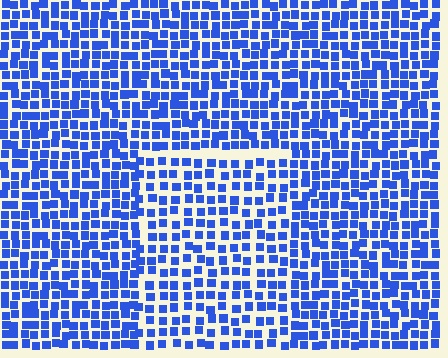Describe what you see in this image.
The image contains small blue elements arranged at two different densities. A rectangle-shaped region is visible where the elements are less densely packed than the surrounding area.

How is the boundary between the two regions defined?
The boundary is defined by a change in element density (approximately 1.5x ratio). All elements are the same color, size, and shape.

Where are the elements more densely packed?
The elements are more densely packed outside the rectangle boundary.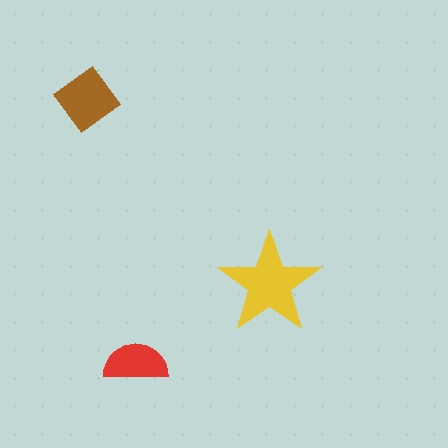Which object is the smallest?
The red semicircle.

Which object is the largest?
The yellow star.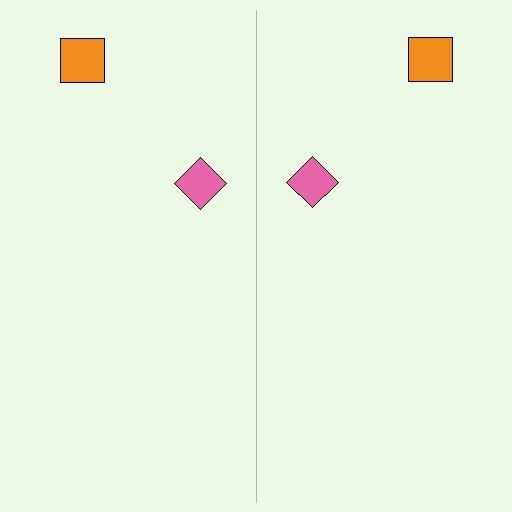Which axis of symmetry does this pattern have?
The pattern has a vertical axis of symmetry running through the center of the image.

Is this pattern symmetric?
Yes, this pattern has bilateral (reflection) symmetry.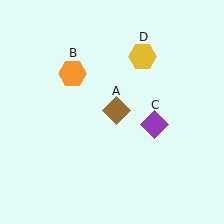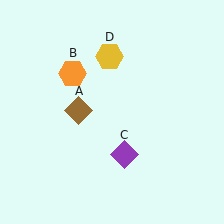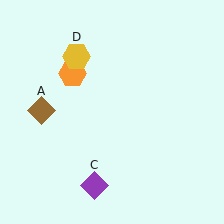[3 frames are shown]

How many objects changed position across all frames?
3 objects changed position: brown diamond (object A), purple diamond (object C), yellow hexagon (object D).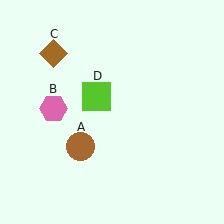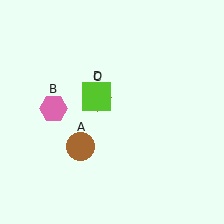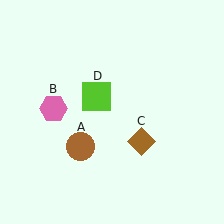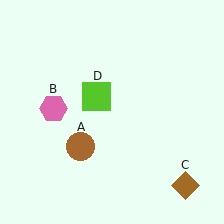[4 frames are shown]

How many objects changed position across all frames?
1 object changed position: brown diamond (object C).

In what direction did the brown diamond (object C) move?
The brown diamond (object C) moved down and to the right.